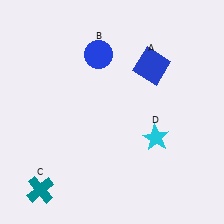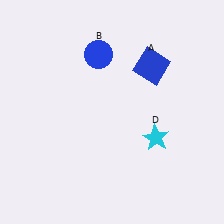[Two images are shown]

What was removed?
The teal cross (C) was removed in Image 2.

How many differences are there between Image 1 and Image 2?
There is 1 difference between the two images.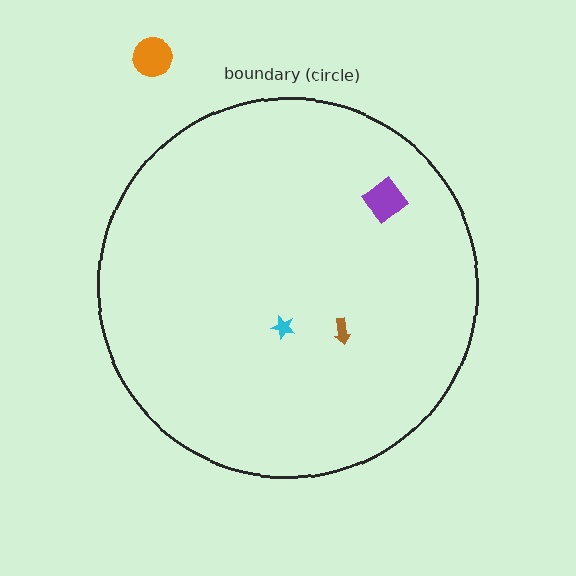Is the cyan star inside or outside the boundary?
Inside.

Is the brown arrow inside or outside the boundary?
Inside.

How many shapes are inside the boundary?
3 inside, 1 outside.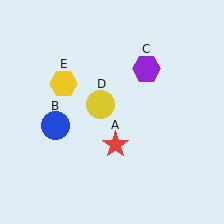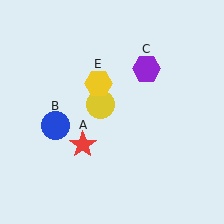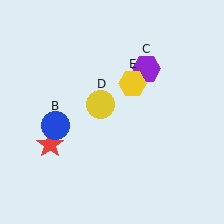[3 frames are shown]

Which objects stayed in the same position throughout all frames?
Blue circle (object B) and purple hexagon (object C) and yellow circle (object D) remained stationary.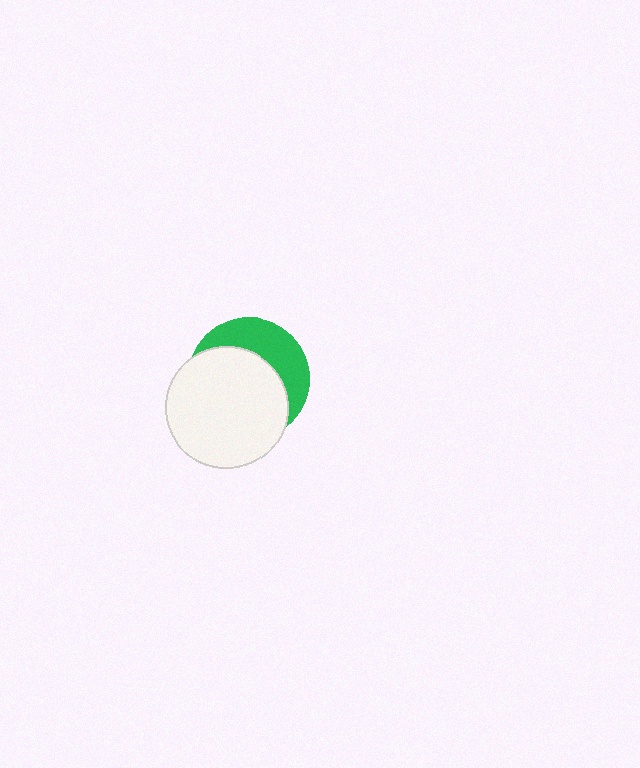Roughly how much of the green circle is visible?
A small part of it is visible (roughly 37%).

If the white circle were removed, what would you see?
You would see the complete green circle.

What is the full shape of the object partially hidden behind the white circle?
The partially hidden object is a green circle.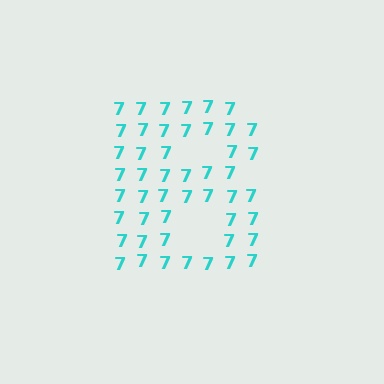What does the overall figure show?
The overall figure shows the letter B.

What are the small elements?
The small elements are digit 7's.